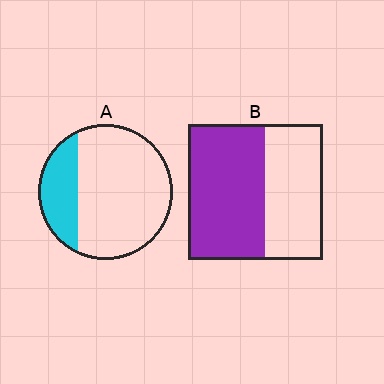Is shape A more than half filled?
No.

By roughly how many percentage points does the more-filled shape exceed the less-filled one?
By roughly 30 percentage points (B over A).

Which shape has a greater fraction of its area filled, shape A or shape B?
Shape B.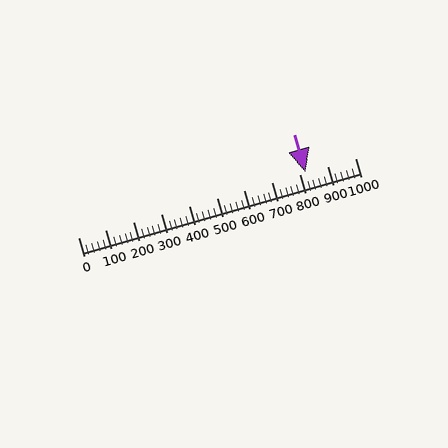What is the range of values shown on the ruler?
The ruler shows values from 0 to 1000.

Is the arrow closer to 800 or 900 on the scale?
The arrow is closer to 800.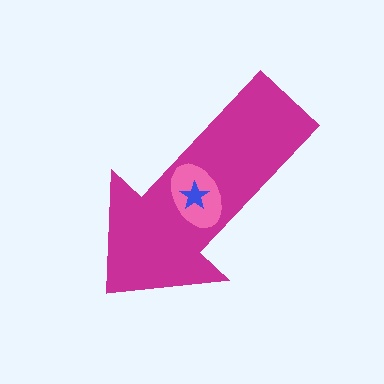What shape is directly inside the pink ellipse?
The blue star.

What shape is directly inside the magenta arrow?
The pink ellipse.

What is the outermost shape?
The magenta arrow.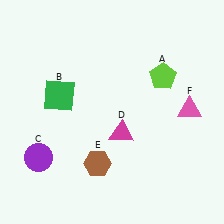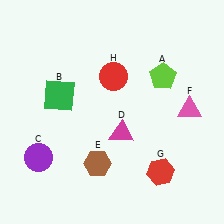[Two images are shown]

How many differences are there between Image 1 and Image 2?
There are 2 differences between the two images.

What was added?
A red hexagon (G), a red circle (H) were added in Image 2.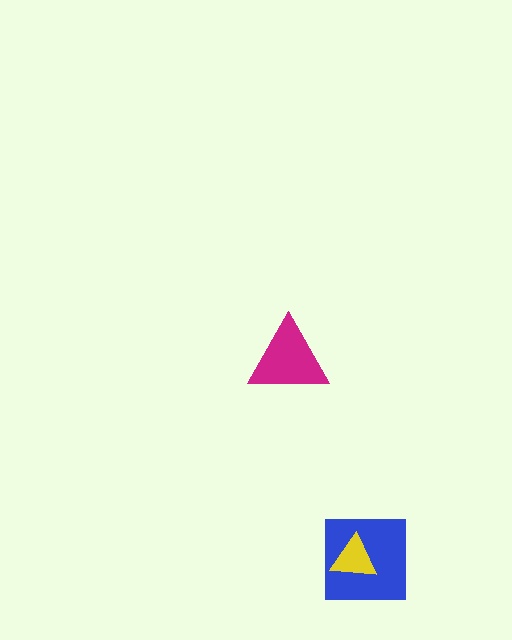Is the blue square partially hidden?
Yes, it is partially covered by another shape.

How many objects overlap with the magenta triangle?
0 objects overlap with the magenta triangle.